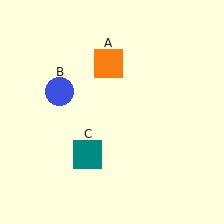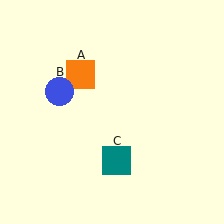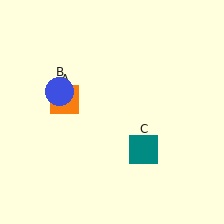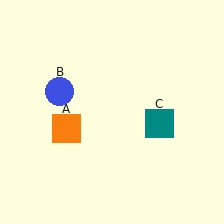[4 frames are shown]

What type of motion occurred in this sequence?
The orange square (object A), teal square (object C) rotated counterclockwise around the center of the scene.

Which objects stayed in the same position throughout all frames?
Blue circle (object B) remained stationary.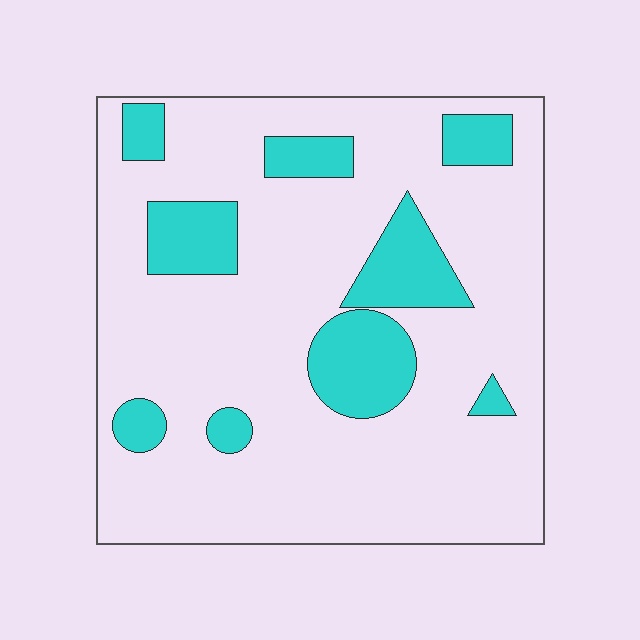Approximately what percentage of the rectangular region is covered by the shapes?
Approximately 20%.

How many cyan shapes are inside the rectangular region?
9.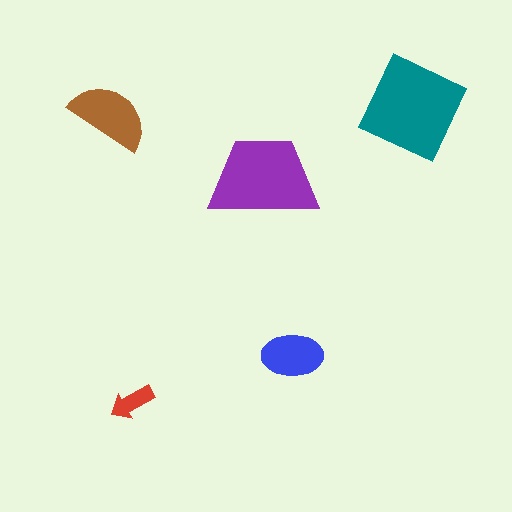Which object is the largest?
The teal square.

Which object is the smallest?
The red arrow.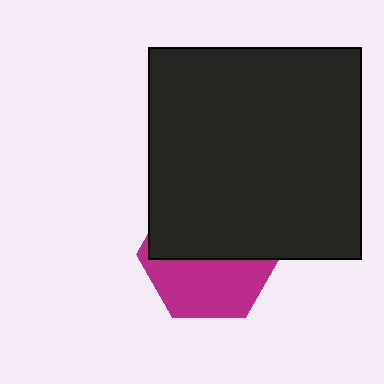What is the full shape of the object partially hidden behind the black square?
The partially hidden object is a magenta hexagon.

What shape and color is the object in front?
The object in front is a black square.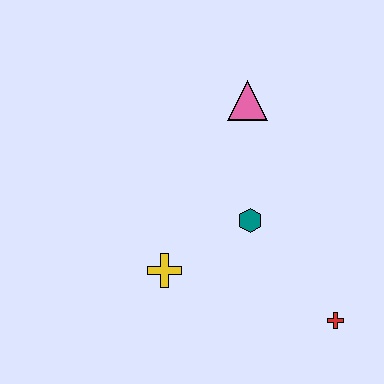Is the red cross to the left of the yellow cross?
No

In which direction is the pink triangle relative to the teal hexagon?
The pink triangle is above the teal hexagon.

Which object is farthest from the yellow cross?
The pink triangle is farthest from the yellow cross.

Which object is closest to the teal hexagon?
The yellow cross is closest to the teal hexagon.